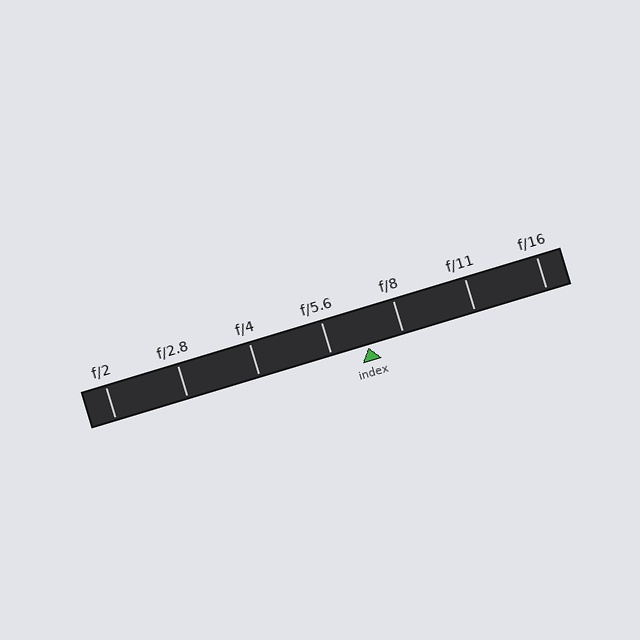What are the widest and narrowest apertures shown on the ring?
The widest aperture shown is f/2 and the narrowest is f/16.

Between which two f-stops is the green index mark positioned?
The index mark is between f/5.6 and f/8.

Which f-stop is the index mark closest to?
The index mark is closest to f/8.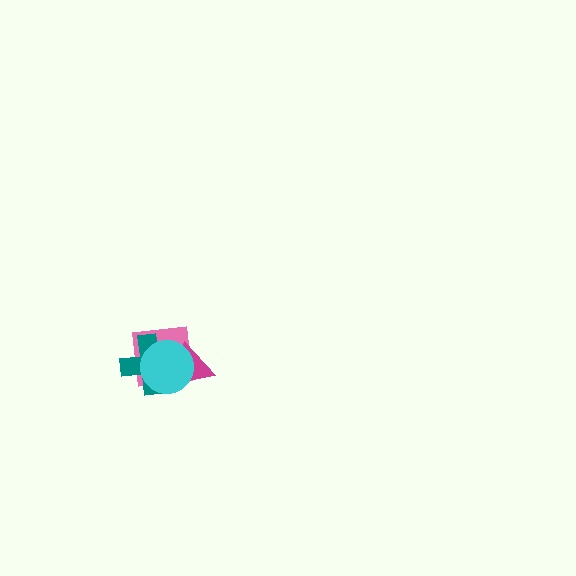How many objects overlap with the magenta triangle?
3 objects overlap with the magenta triangle.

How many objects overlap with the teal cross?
3 objects overlap with the teal cross.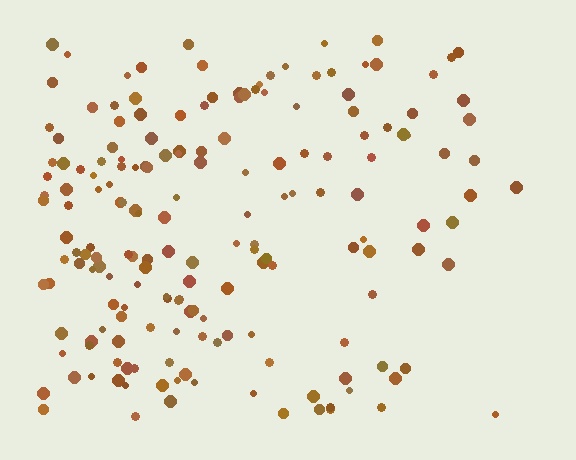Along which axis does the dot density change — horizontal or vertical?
Horizontal.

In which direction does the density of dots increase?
From right to left, with the left side densest.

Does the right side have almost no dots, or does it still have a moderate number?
Still a moderate number, just noticeably fewer than the left.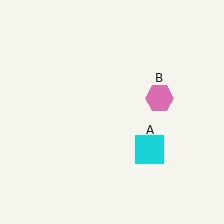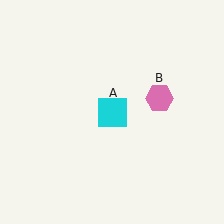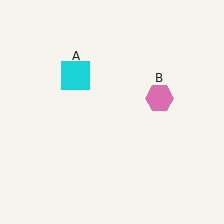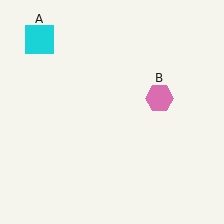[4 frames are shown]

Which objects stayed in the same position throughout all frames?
Pink hexagon (object B) remained stationary.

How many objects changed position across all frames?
1 object changed position: cyan square (object A).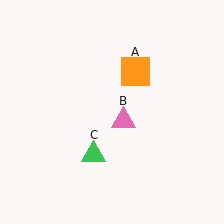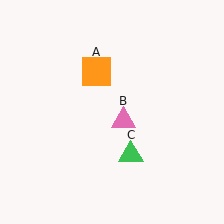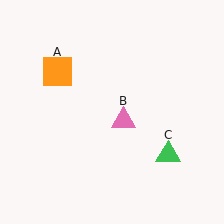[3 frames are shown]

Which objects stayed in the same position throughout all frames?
Pink triangle (object B) remained stationary.